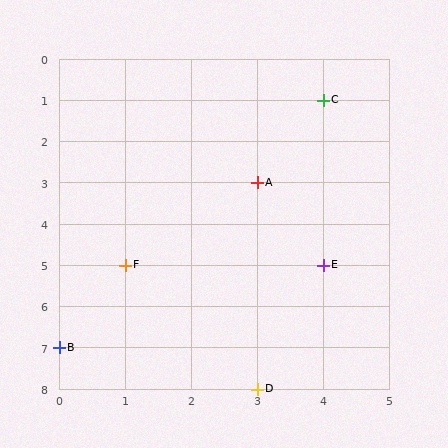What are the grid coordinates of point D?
Point D is at grid coordinates (3, 8).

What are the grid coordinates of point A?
Point A is at grid coordinates (3, 3).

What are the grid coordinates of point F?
Point F is at grid coordinates (1, 5).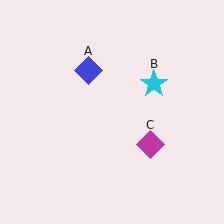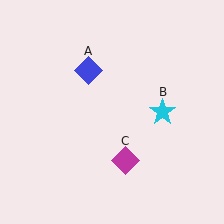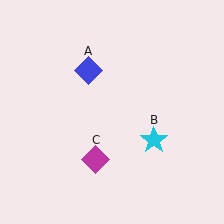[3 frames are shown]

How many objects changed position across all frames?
2 objects changed position: cyan star (object B), magenta diamond (object C).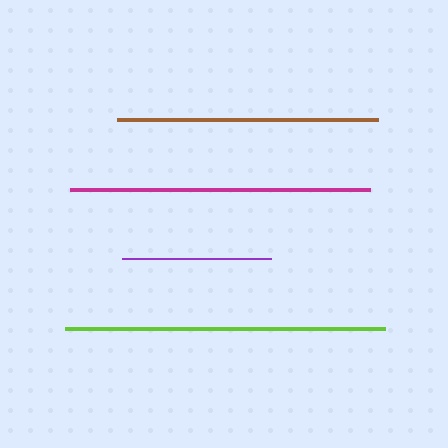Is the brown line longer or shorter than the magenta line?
The magenta line is longer than the brown line.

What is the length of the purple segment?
The purple segment is approximately 149 pixels long.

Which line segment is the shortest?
The purple line is the shortest at approximately 149 pixels.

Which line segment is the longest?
The lime line is the longest at approximately 320 pixels.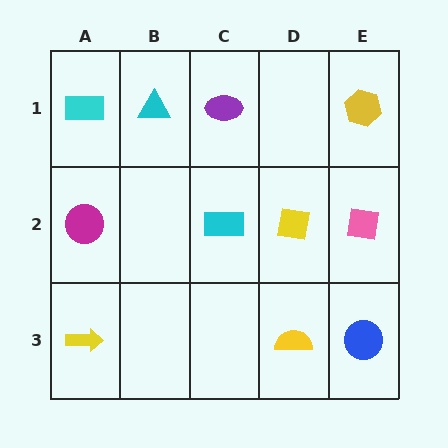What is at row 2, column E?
A pink square.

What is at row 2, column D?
A yellow square.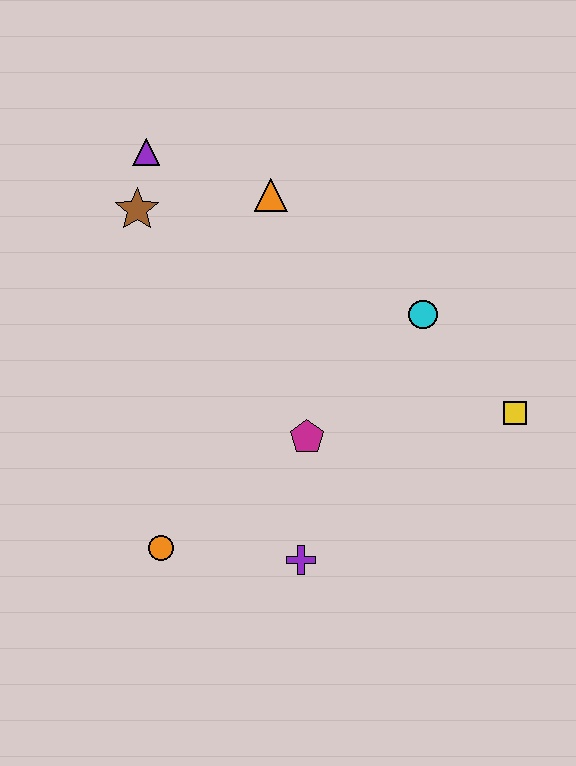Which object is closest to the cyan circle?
The yellow square is closest to the cyan circle.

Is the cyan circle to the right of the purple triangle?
Yes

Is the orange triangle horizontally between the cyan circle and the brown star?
Yes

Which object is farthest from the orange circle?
The purple triangle is farthest from the orange circle.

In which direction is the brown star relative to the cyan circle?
The brown star is to the left of the cyan circle.